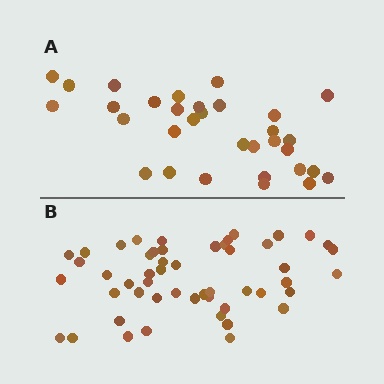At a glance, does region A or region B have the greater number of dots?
Region B (the bottom region) has more dots.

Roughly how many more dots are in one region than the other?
Region B has approximately 20 more dots than region A.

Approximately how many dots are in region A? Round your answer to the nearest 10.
About 30 dots. (The exact count is 32, which rounds to 30.)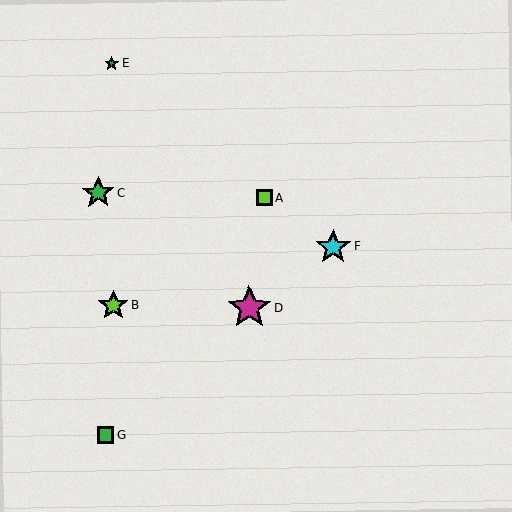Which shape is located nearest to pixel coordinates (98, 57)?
The teal star (labeled E) at (112, 64) is nearest to that location.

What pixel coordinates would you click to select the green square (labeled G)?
Click at (105, 435) to select the green square G.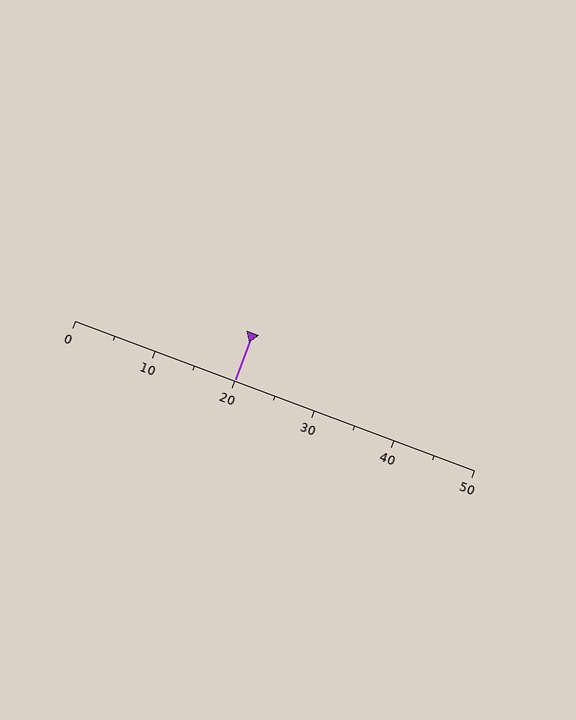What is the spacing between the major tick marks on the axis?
The major ticks are spaced 10 apart.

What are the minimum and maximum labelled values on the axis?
The axis runs from 0 to 50.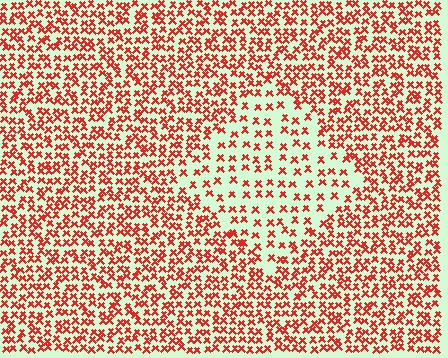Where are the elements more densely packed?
The elements are more densely packed outside the diamond boundary.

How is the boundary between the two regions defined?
The boundary is defined by a change in element density (approximately 2.0x ratio). All elements are the same color, size, and shape.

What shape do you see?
I see a diamond.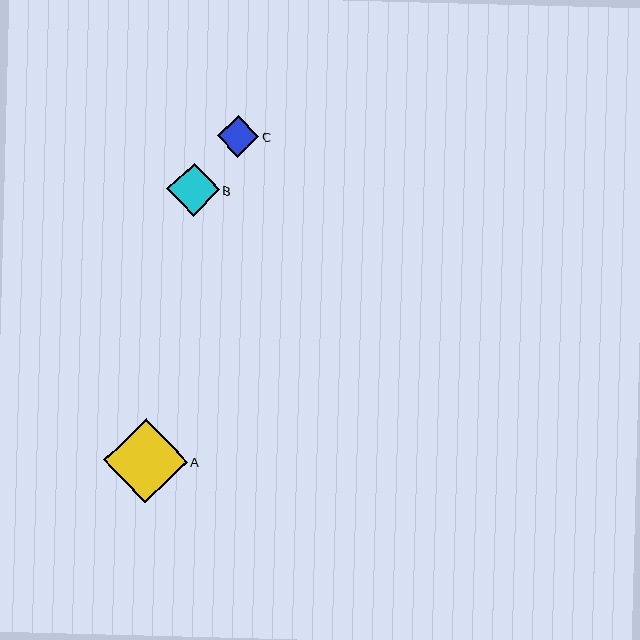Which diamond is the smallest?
Diamond C is the smallest with a size of approximately 41 pixels.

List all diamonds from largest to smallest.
From largest to smallest: A, B, C.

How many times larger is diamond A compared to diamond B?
Diamond A is approximately 1.6 times the size of diamond B.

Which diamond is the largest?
Diamond A is the largest with a size of approximately 84 pixels.